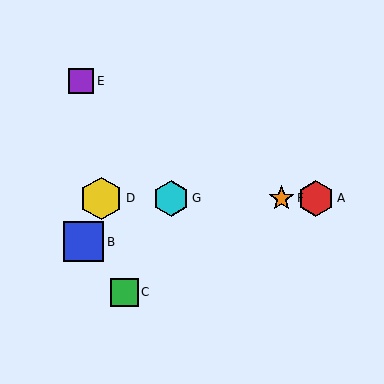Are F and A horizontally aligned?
Yes, both are at y≈198.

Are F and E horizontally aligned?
No, F is at y≈198 and E is at y≈81.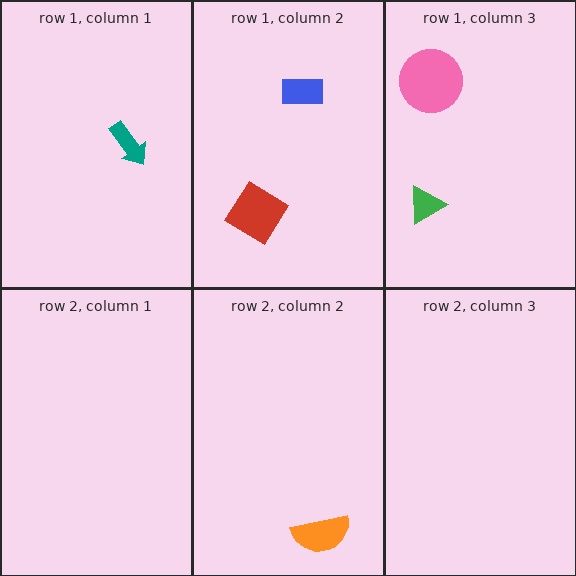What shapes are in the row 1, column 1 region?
The teal arrow.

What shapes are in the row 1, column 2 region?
The blue rectangle, the red diamond.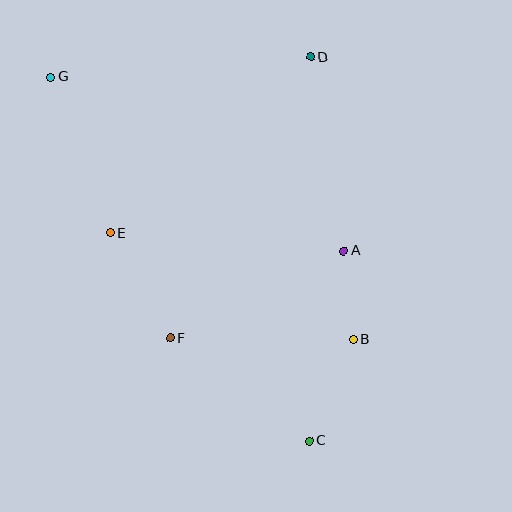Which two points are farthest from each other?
Points C and G are farthest from each other.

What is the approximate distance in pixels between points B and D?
The distance between B and D is approximately 286 pixels.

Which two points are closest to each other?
Points A and B are closest to each other.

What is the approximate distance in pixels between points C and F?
The distance between C and F is approximately 173 pixels.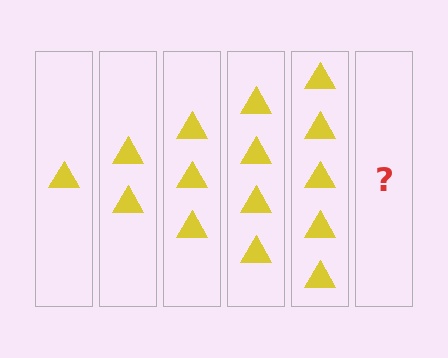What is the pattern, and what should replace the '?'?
The pattern is that each step adds one more triangle. The '?' should be 6 triangles.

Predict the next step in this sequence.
The next step is 6 triangles.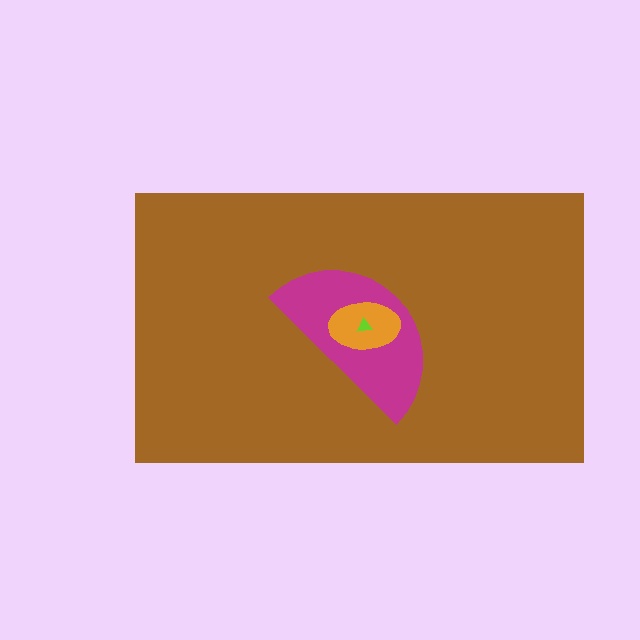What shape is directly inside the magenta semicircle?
The orange ellipse.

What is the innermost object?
The lime triangle.